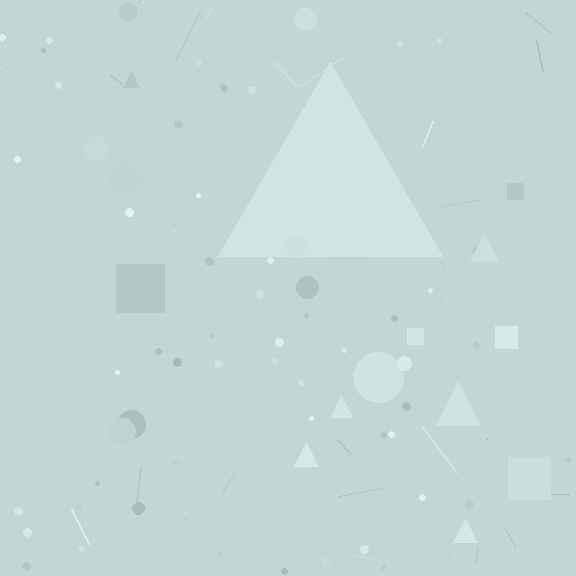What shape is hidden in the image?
A triangle is hidden in the image.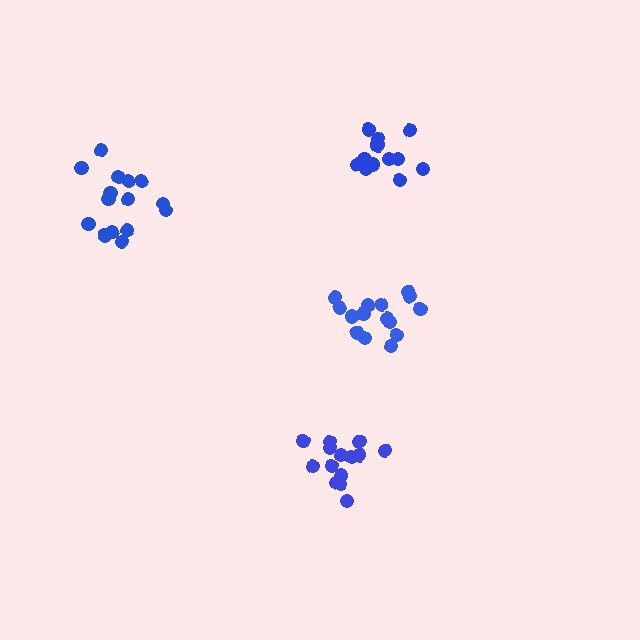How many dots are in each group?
Group 1: 15 dots, Group 2: 13 dots, Group 3: 15 dots, Group 4: 14 dots (57 total).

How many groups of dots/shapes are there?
There are 4 groups.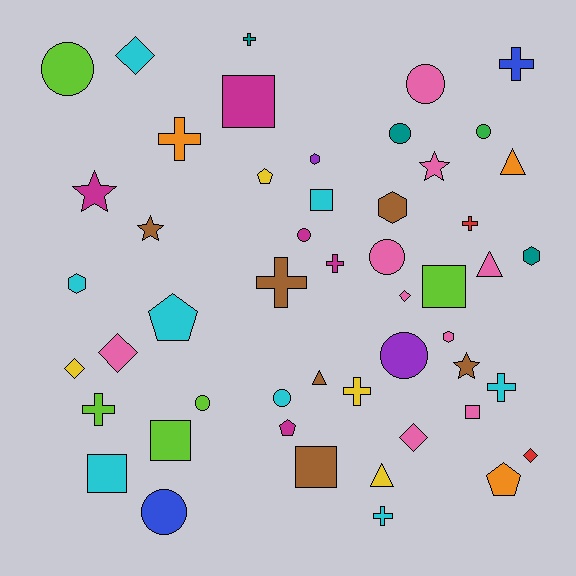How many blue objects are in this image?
There are 2 blue objects.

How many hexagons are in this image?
There are 5 hexagons.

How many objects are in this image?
There are 50 objects.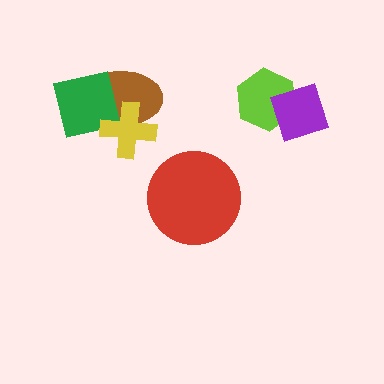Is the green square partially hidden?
Yes, it is partially covered by another shape.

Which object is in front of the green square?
The yellow cross is in front of the green square.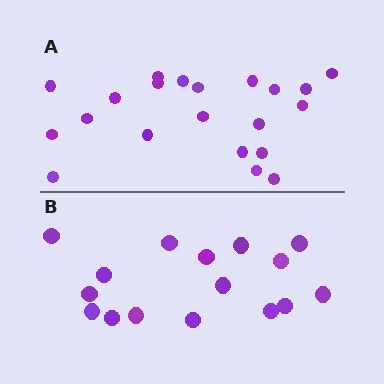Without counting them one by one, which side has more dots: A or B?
Region A (the top region) has more dots.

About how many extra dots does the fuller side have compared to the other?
Region A has about 5 more dots than region B.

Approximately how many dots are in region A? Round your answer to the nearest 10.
About 20 dots. (The exact count is 21, which rounds to 20.)